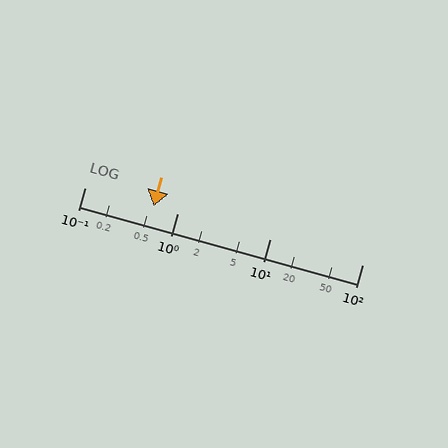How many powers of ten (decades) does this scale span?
The scale spans 3 decades, from 0.1 to 100.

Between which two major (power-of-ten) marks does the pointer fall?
The pointer is between 0.1 and 1.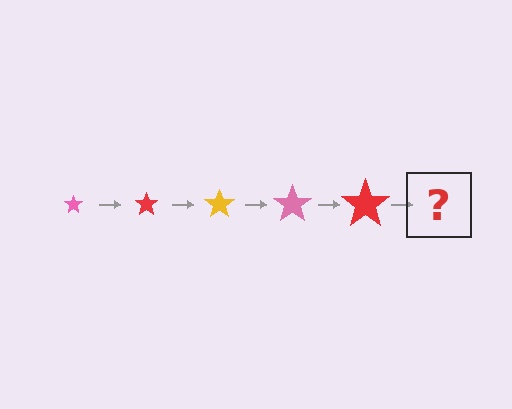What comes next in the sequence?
The next element should be a yellow star, larger than the previous one.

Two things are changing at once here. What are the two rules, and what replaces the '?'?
The two rules are that the star grows larger each step and the color cycles through pink, red, and yellow. The '?' should be a yellow star, larger than the previous one.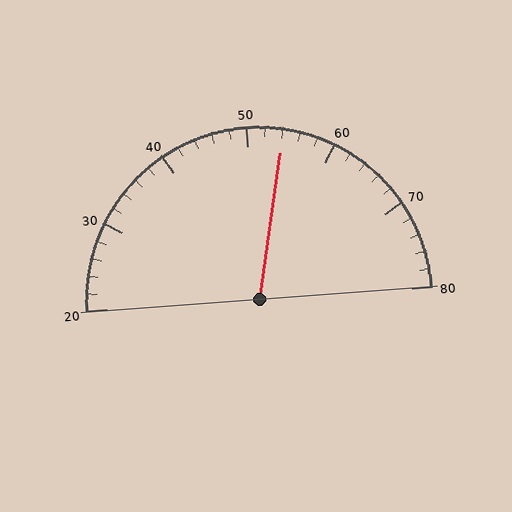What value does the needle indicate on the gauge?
The needle indicates approximately 54.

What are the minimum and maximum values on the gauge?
The gauge ranges from 20 to 80.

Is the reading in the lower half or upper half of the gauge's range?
The reading is in the upper half of the range (20 to 80).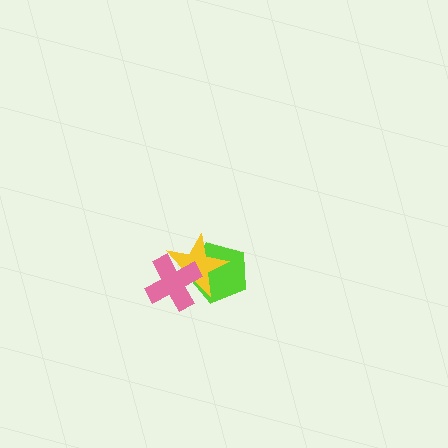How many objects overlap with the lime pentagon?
2 objects overlap with the lime pentagon.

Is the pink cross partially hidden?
No, no other shape covers it.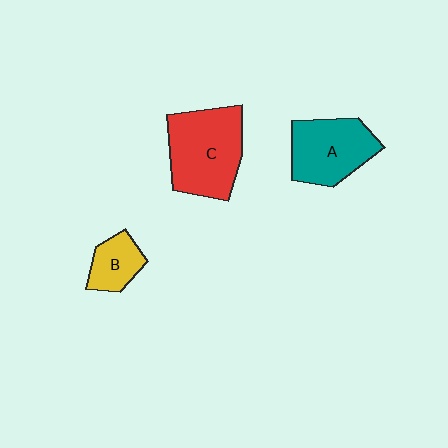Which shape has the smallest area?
Shape B (yellow).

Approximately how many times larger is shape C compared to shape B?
Approximately 2.4 times.